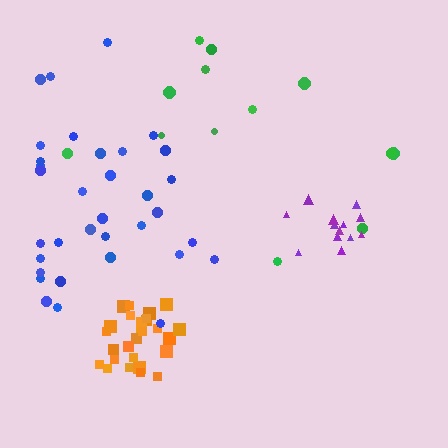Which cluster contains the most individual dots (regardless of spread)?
Blue (34).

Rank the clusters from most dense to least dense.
orange, purple, blue, green.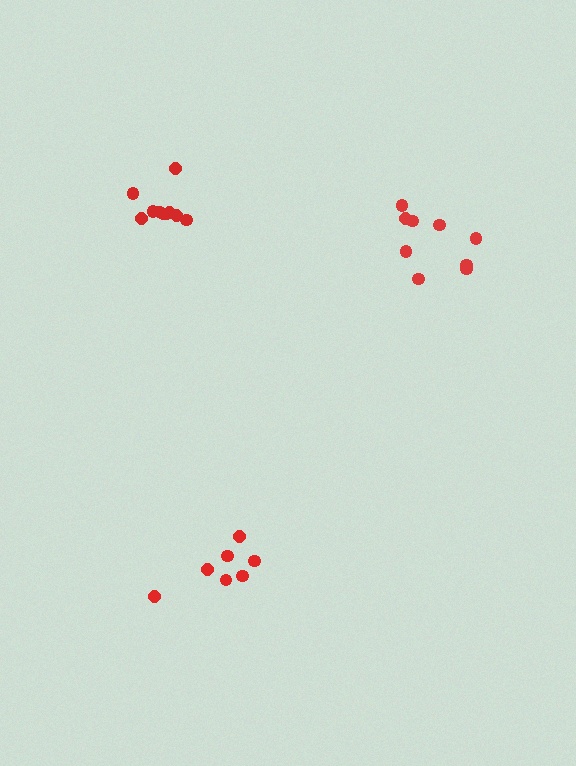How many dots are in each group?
Group 1: 7 dots, Group 2: 9 dots, Group 3: 10 dots (26 total).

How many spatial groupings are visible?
There are 3 spatial groupings.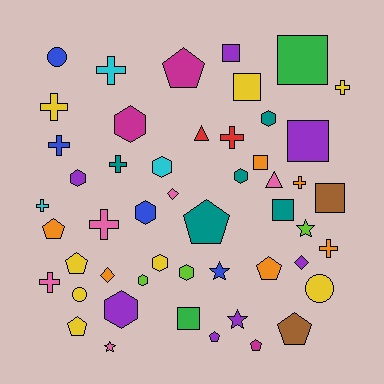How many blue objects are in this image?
There are 4 blue objects.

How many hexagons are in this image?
There are 10 hexagons.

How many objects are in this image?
There are 50 objects.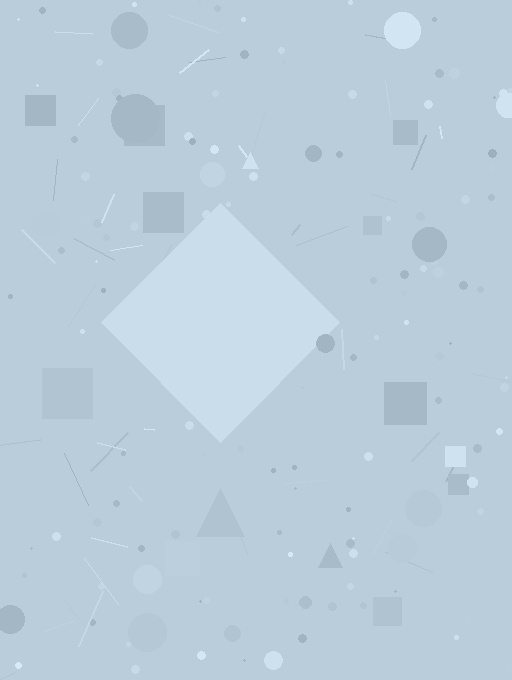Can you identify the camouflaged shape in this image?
The camouflaged shape is a diamond.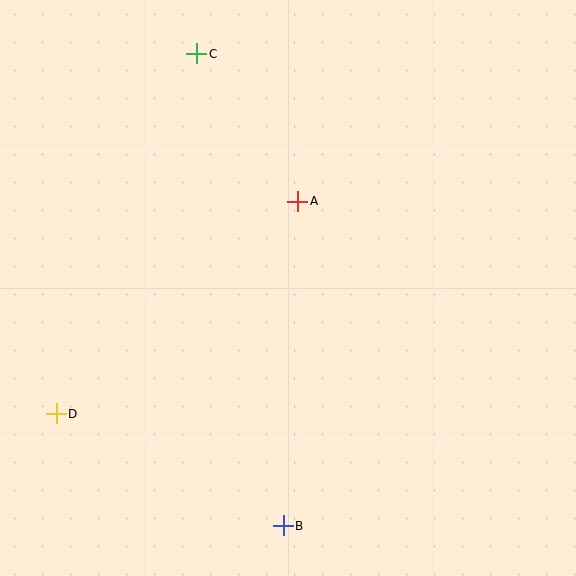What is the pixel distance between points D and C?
The distance between D and C is 387 pixels.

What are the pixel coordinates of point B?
Point B is at (283, 526).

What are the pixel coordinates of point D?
Point D is at (56, 414).